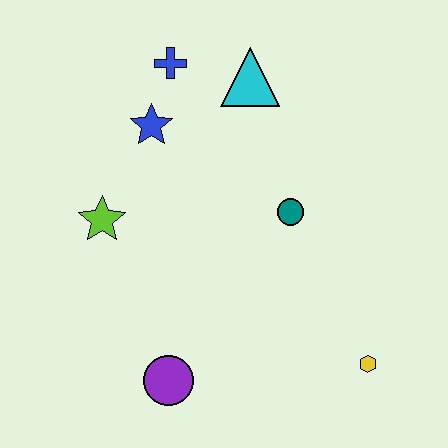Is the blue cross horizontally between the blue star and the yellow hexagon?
Yes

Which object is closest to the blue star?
The blue cross is closest to the blue star.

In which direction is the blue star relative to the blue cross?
The blue star is below the blue cross.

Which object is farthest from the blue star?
The yellow hexagon is farthest from the blue star.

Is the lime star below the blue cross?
Yes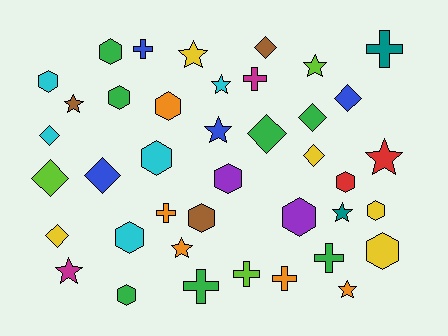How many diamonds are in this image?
There are 9 diamonds.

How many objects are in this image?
There are 40 objects.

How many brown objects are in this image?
There are 3 brown objects.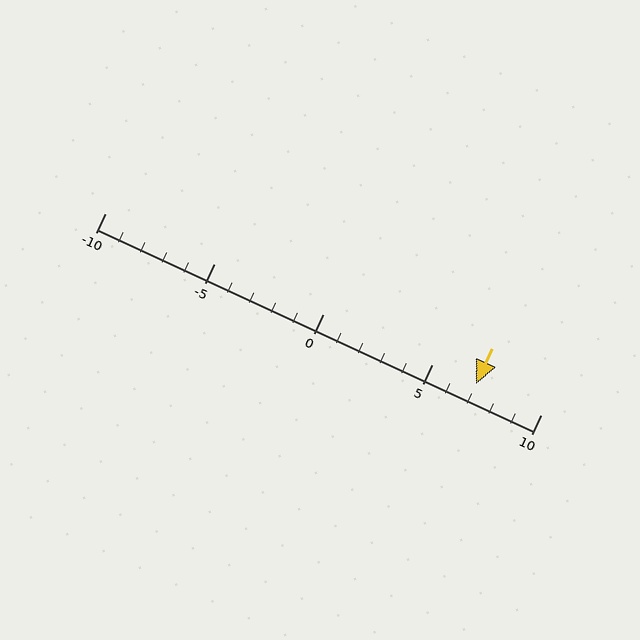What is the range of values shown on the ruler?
The ruler shows values from -10 to 10.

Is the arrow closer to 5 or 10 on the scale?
The arrow is closer to 5.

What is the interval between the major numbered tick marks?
The major tick marks are spaced 5 units apart.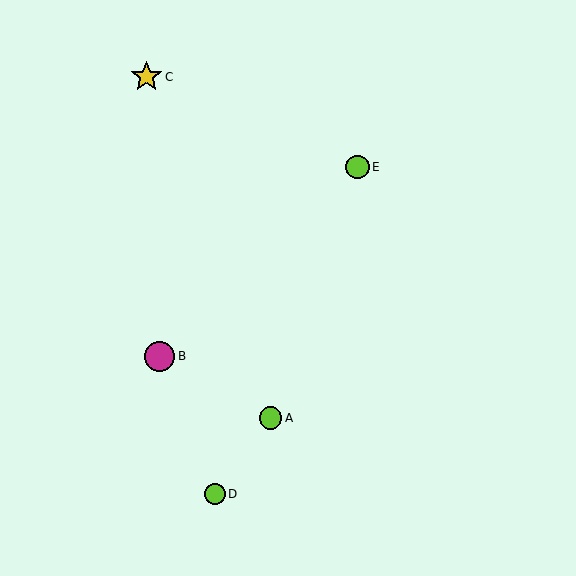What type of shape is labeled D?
Shape D is a lime circle.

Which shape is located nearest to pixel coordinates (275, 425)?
The lime circle (labeled A) at (270, 418) is nearest to that location.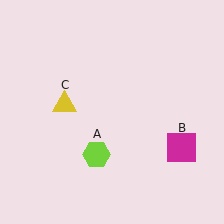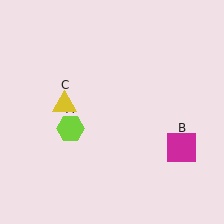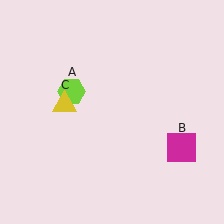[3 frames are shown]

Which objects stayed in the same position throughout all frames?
Magenta square (object B) and yellow triangle (object C) remained stationary.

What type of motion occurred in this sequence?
The lime hexagon (object A) rotated clockwise around the center of the scene.